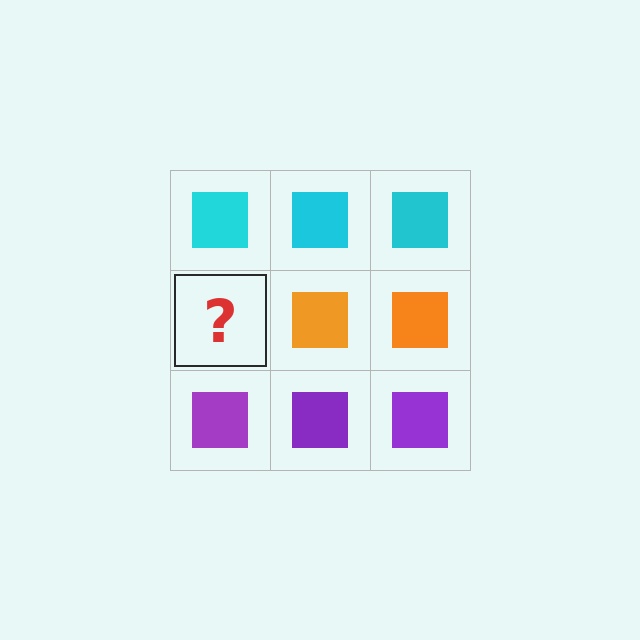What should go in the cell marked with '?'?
The missing cell should contain an orange square.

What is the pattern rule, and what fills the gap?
The rule is that each row has a consistent color. The gap should be filled with an orange square.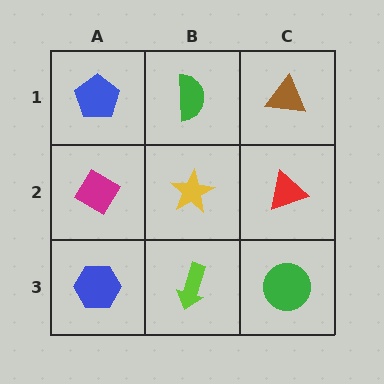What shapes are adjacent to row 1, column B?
A yellow star (row 2, column B), a blue pentagon (row 1, column A), a brown triangle (row 1, column C).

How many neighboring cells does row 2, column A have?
3.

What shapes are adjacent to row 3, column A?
A magenta diamond (row 2, column A), a lime arrow (row 3, column B).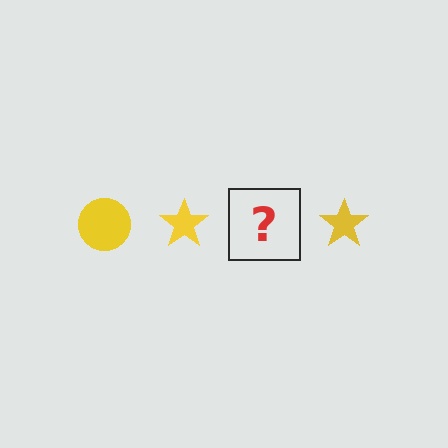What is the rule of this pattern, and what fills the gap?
The rule is that the pattern cycles through circle, star shapes in yellow. The gap should be filled with a yellow circle.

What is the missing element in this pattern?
The missing element is a yellow circle.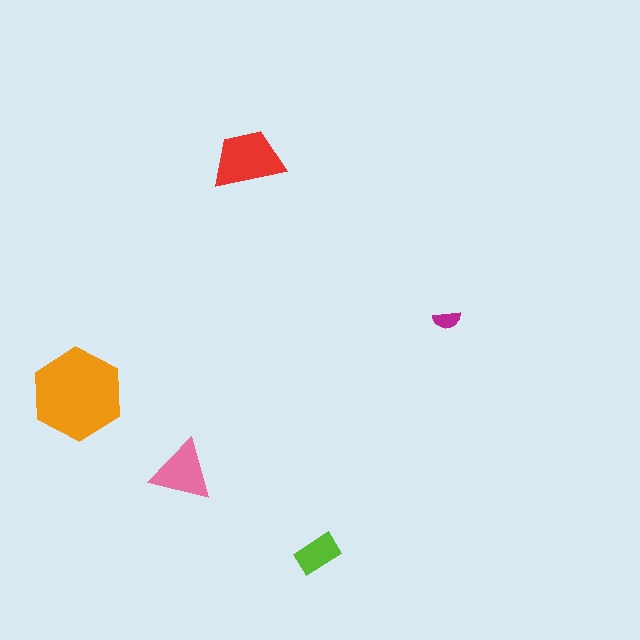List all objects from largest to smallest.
The orange hexagon, the red trapezoid, the pink triangle, the lime rectangle, the magenta semicircle.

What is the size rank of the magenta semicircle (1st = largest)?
5th.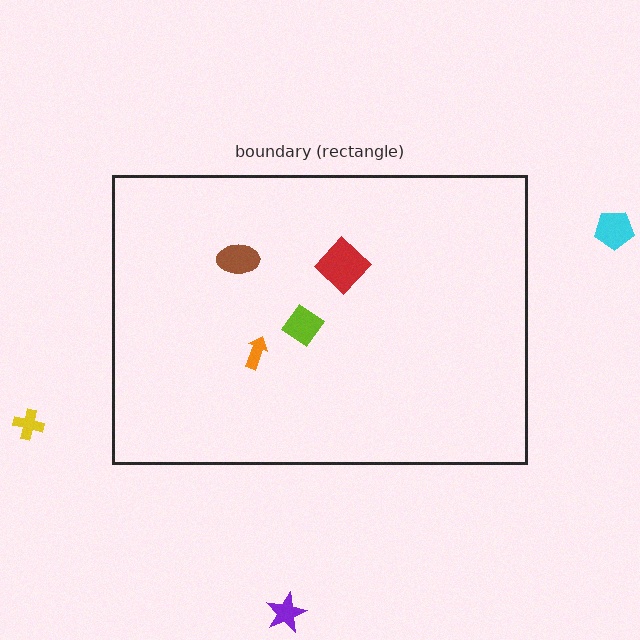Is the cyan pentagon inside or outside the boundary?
Outside.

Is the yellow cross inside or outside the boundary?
Outside.